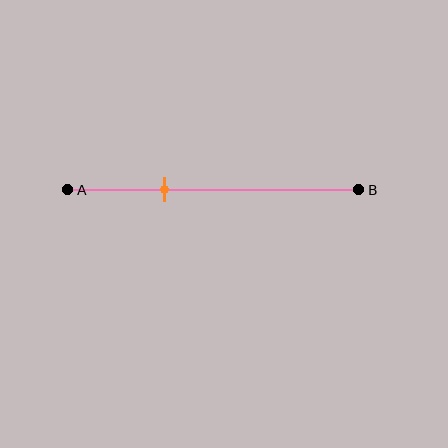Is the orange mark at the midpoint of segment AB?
No, the mark is at about 35% from A, not at the 50% midpoint.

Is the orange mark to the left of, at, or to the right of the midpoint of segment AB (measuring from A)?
The orange mark is to the left of the midpoint of segment AB.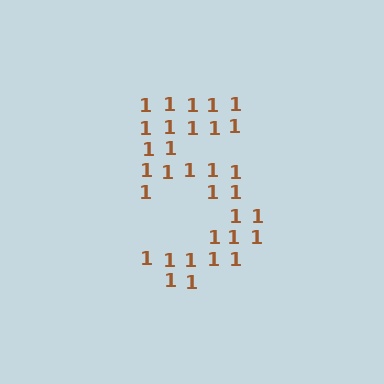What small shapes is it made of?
It is made of small digit 1's.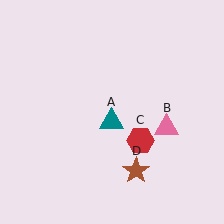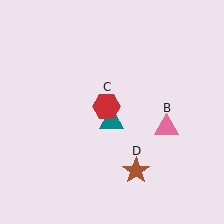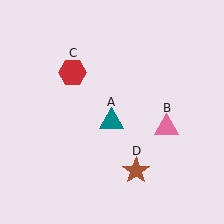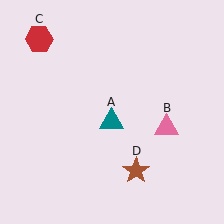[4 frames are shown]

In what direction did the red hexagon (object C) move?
The red hexagon (object C) moved up and to the left.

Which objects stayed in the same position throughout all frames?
Teal triangle (object A) and pink triangle (object B) and brown star (object D) remained stationary.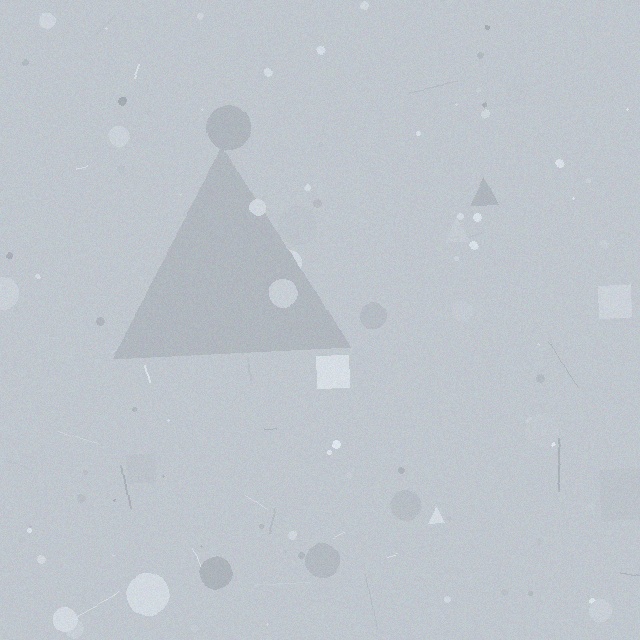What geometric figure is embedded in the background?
A triangle is embedded in the background.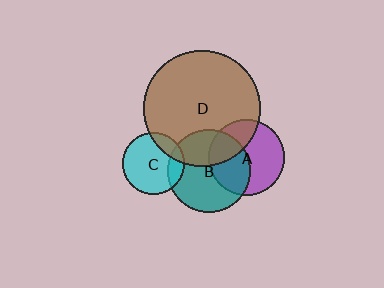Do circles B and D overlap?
Yes.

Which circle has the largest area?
Circle D (brown).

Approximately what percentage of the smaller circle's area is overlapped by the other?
Approximately 35%.